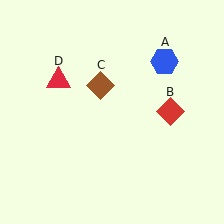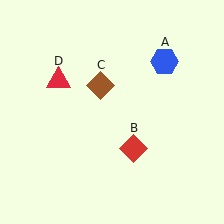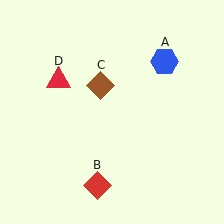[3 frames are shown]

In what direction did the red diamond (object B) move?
The red diamond (object B) moved down and to the left.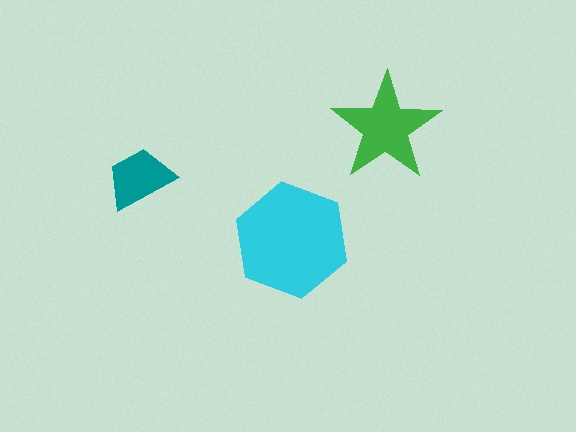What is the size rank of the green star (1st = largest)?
2nd.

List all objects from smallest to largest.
The teal trapezoid, the green star, the cyan hexagon.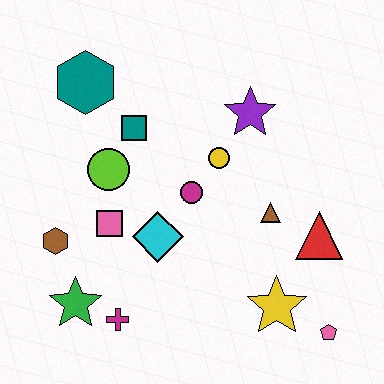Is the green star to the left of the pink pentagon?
Yes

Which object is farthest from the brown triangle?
The teal hexagon is farthest from the brown triangle.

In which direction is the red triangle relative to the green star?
The red triangle is to the right of the green star.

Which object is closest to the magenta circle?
The yellow circle is closest to the magenta circle.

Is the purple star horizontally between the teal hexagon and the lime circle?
No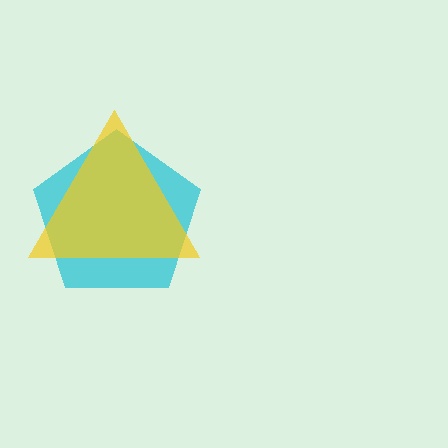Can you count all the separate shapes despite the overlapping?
Yes, there are 2 separate shapes.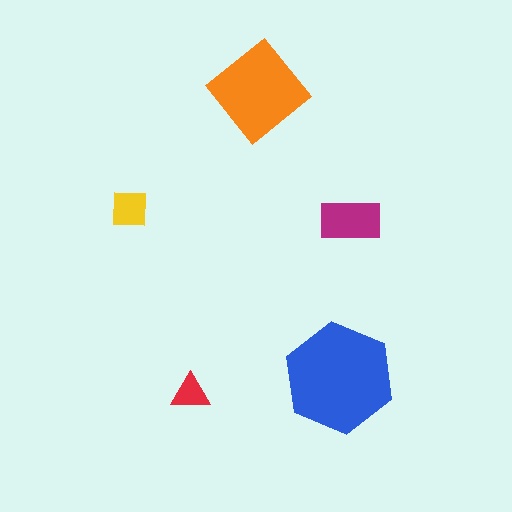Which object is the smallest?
The red triangle.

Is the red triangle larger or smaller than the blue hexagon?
Smaller.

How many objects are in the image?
There are 5 objects in the image.